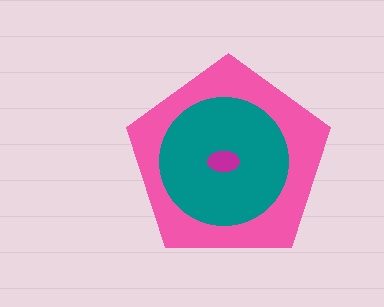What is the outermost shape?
The pink pentagon.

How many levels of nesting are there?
3.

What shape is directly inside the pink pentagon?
The teal circle.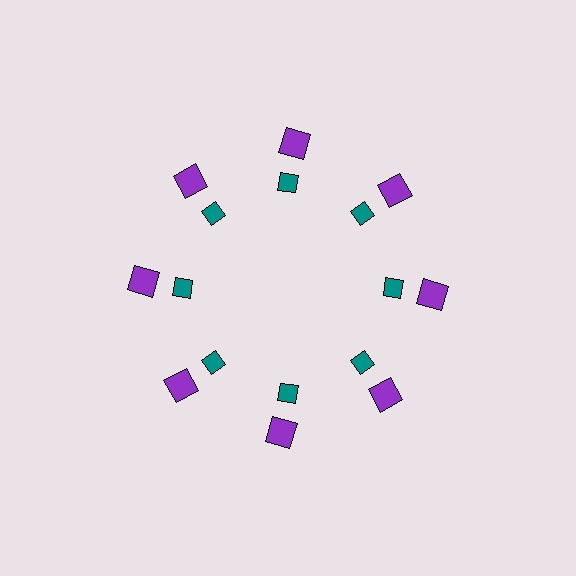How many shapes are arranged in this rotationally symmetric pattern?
There are 16 shapes, arranged in 8 groups of 2.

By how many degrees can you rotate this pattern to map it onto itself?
The pattern maps onto itself every 45 degrees of rotation.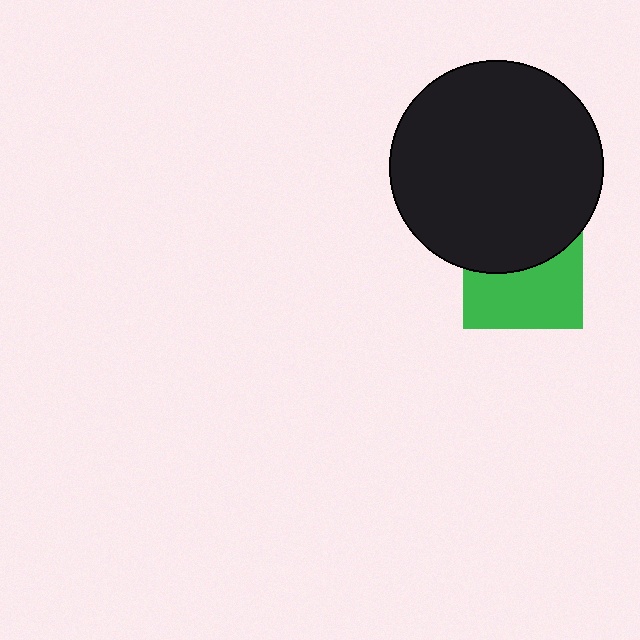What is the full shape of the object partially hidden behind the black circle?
The partially hidden object is a green square.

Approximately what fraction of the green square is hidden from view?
Roughly 45% of the green square is hidden behind the black circle.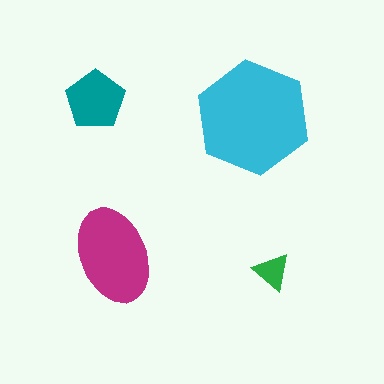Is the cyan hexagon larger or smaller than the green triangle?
Larger.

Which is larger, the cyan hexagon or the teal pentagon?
The cyan hexagon.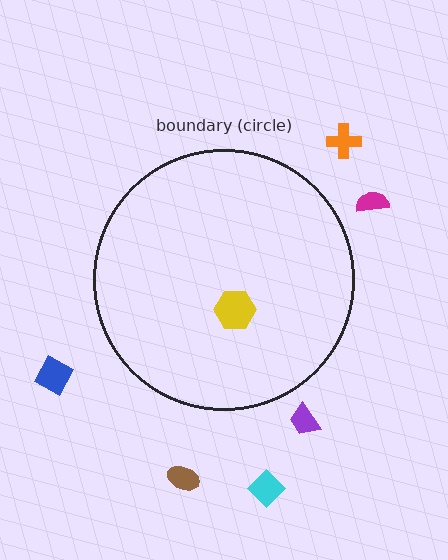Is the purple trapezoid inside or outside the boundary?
Outside.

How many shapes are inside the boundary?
1 inside, 6 outside.